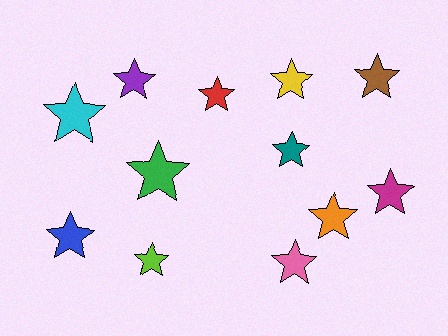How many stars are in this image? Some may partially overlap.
There are 12 stars.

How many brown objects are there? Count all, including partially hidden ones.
There is 1 brown object.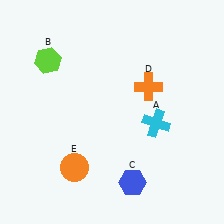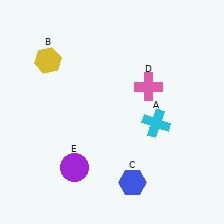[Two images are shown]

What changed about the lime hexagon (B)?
In Image 1, B is lime. In Image 2, it changed to yellow.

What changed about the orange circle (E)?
In Image 1, E is orange. In Image 2, it changed to purple.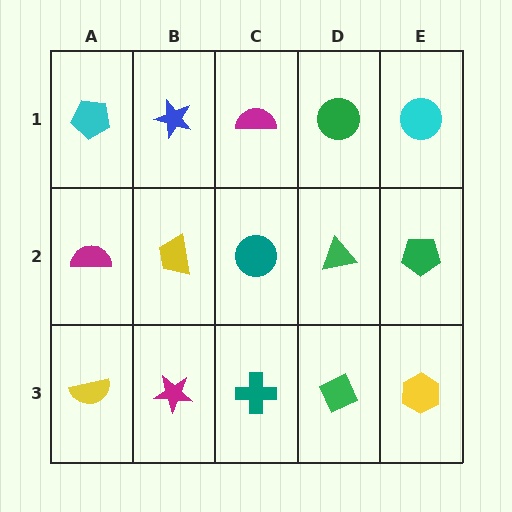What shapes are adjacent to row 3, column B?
A yellow trapezoid (row 2, column B), a yellow semicircle (row 3, column A), a teal cross (row 3, column C).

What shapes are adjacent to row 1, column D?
A green triangle (row 2, column D), a magenta semicircle (row 1, column C), a cyan circle (row 1, column E).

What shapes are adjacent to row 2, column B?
A blue star (row 1, column B), a magenta star (row 3, column B), a magenta semicircle (row 2, column A), a teal circle (row 2, column C).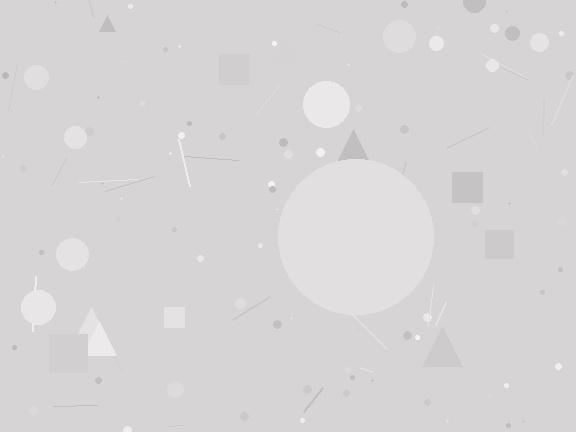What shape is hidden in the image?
A circle is hidden in the image.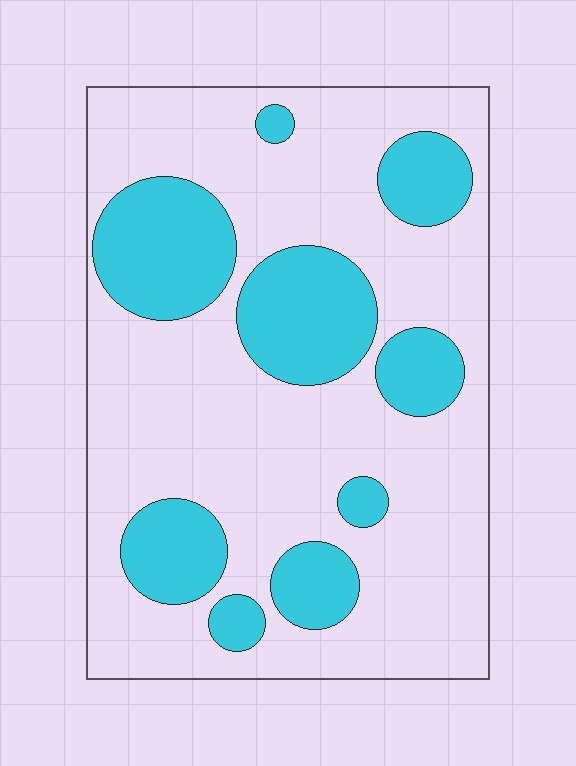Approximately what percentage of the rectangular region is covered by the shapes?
Approximately 30%.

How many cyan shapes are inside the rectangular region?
9.